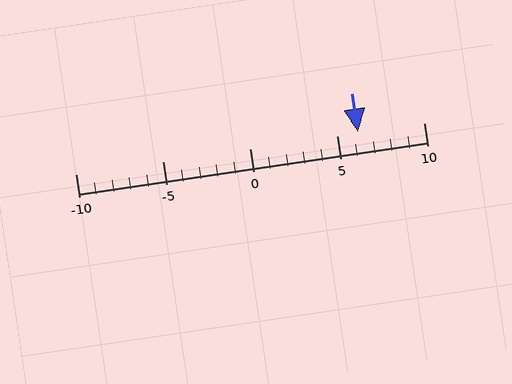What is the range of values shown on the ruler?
The ruler shows values from -10 to 10.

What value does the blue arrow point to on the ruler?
The blue arrow points to approximately 6.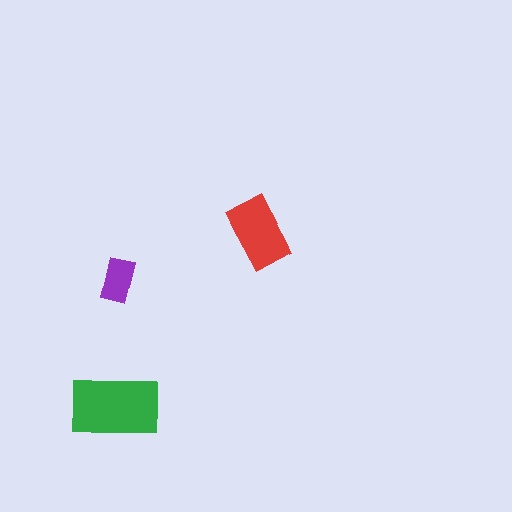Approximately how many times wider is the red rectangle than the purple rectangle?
About 1.5 times wider.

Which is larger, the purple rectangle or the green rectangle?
The green one.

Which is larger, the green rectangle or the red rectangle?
The green one.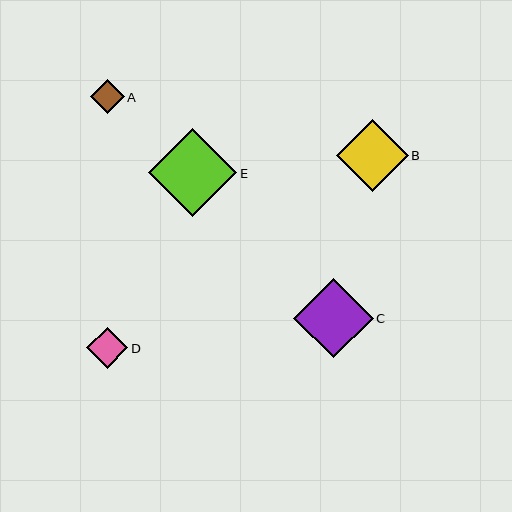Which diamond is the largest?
Diamond E is the largest with a size of approximately 89 pixels.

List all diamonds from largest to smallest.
From largest to smallest: E, C, B, D, A.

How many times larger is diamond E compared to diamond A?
Diamond E is approximately 2.6 times the size of diamond A.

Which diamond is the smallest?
Diamond A is the smallest with a size of approximately 34 pixels.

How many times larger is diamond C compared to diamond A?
Diamond C is approximately 2.3 times the size of diamond A.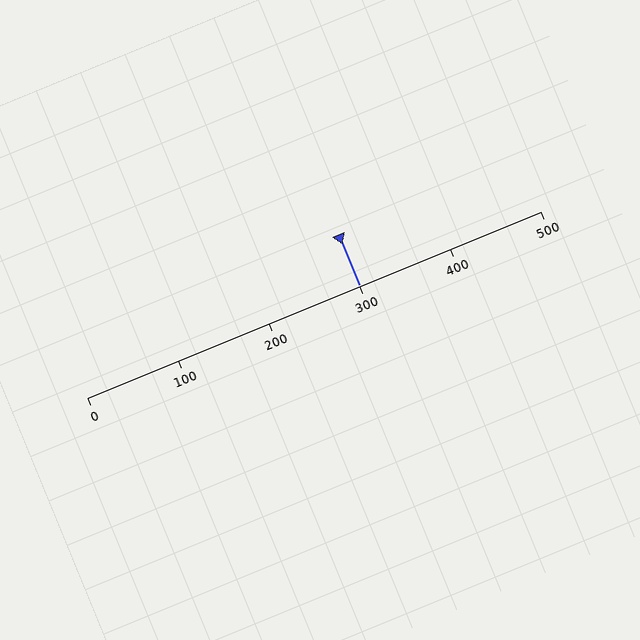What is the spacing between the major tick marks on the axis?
The major ticks are spaced 100 apart.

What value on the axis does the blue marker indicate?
The marker indicates approximately 300.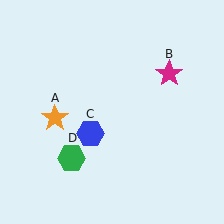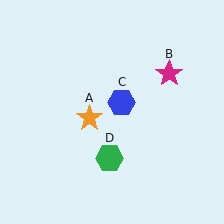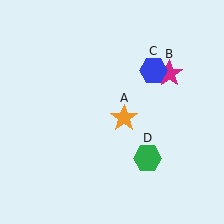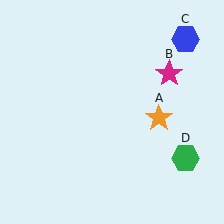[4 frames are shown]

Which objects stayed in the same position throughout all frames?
Magenta star (object B) remained stationary.